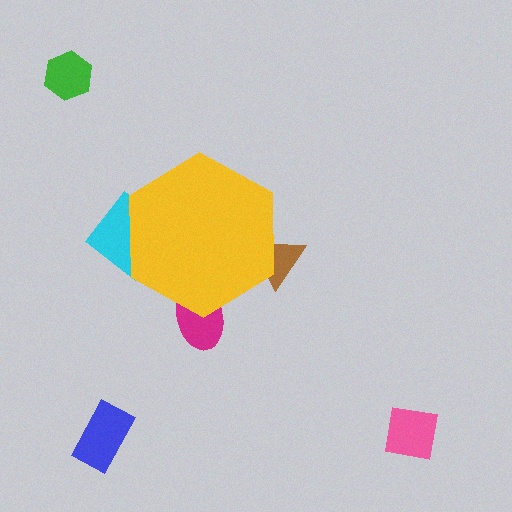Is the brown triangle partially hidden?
Yes, the brown triangle is partially hidden behind the yellow hexagon.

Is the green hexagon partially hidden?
No, the green hexagon is fully visible.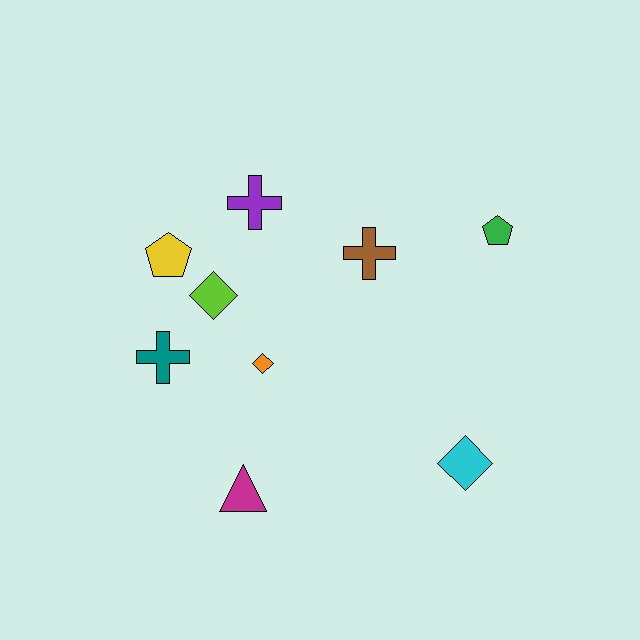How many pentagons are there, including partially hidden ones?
There are 2 pentagons.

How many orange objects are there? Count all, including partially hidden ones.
There is 1 orange object.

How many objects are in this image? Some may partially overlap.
There are 9 objects.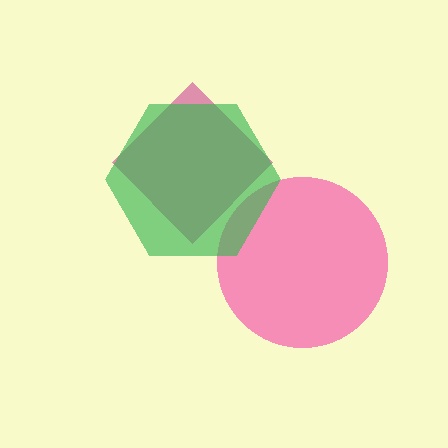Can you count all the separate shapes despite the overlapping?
Yes, there are 3 separate shapes.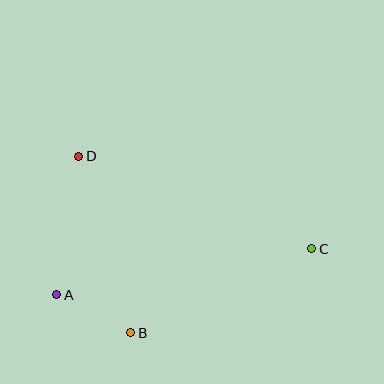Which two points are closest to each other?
Points A and B are closest to each other.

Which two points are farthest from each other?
Points A and C are farthest from each other.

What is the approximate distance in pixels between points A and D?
The distance between A and D is approximately 140 pixels.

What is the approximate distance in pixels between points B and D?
The distance between B and D is approximately 184 pixels.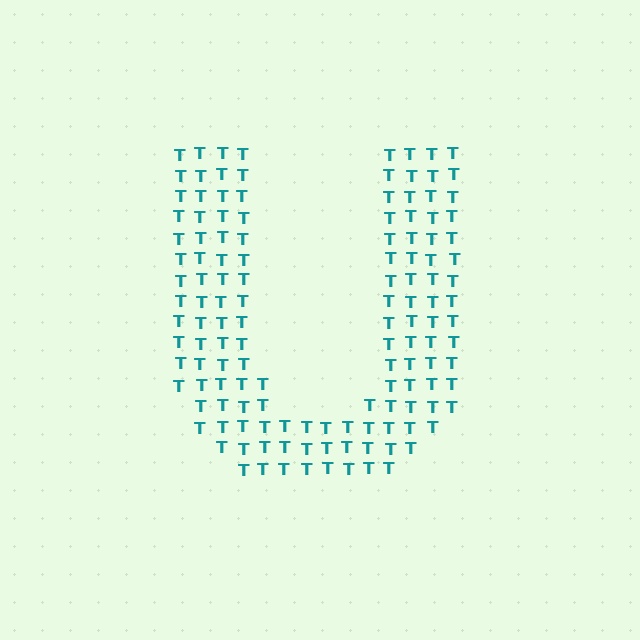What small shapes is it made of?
It is made of small letter T's.